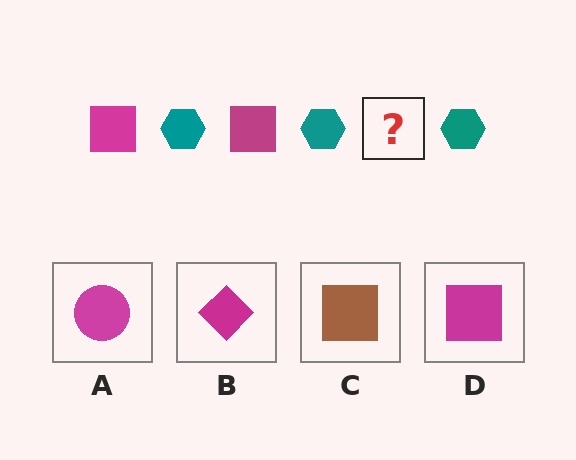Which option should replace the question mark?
Option D.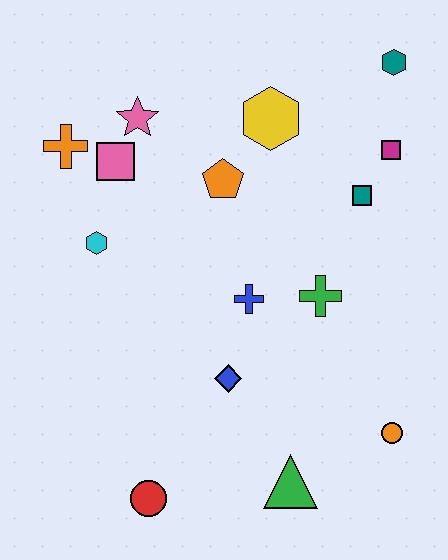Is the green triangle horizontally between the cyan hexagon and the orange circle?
Yes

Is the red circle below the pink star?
Yes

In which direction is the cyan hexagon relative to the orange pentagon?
The cyan hexagon is to the left of the orange pentagon.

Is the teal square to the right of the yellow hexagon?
Yes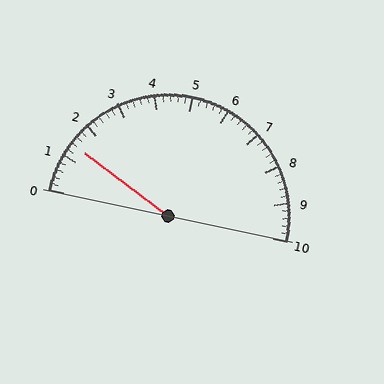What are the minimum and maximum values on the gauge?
The gauge ranges from 0 to 10.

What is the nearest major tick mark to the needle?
The nearest major tick mark is 1.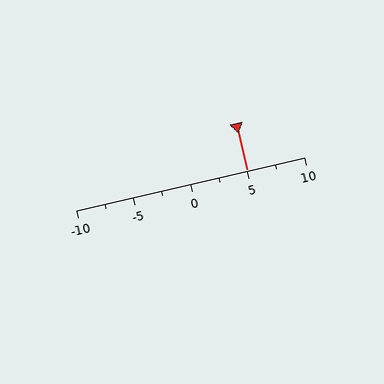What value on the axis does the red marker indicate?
The marker indicates approximately 5.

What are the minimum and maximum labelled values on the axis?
The axis runs from -10 to 10.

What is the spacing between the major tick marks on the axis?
The major ticks are spaced 5 apart.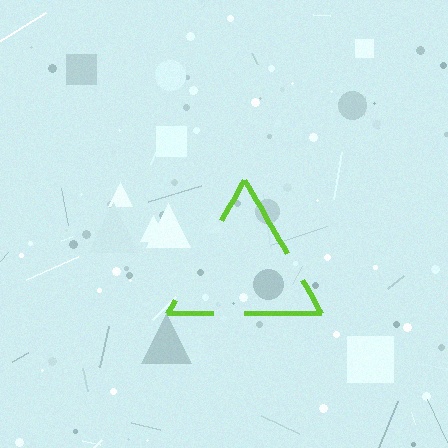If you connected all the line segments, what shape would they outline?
They would outline a triangle.